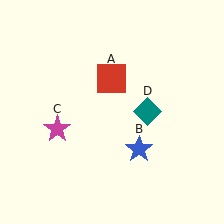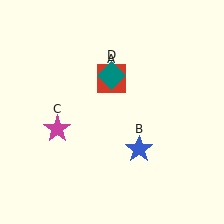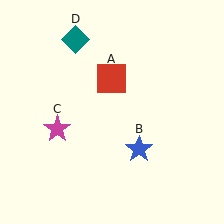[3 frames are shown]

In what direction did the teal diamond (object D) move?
The teal diamond (object D) moved up and to the left.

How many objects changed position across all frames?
1 object changed position: teal diamond (object D).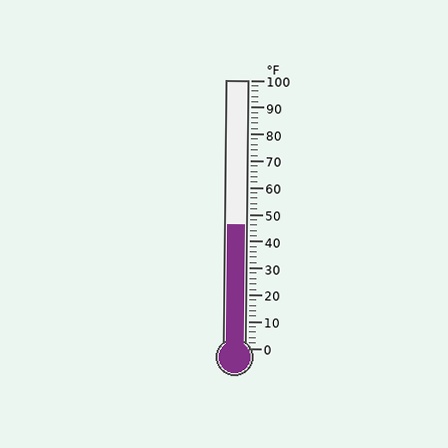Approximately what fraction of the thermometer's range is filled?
The thermometer is filled to approximately 45% of its range.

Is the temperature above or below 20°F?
The temperature is above 20°F.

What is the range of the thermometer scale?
The thermometer scale ranges from 0°F to 100°F.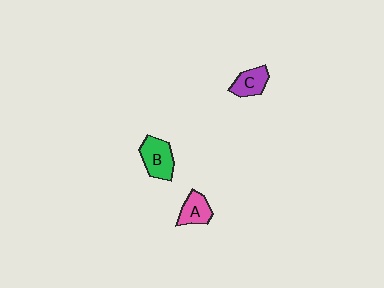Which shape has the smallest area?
Shape C (purple).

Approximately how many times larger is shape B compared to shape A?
Approximately 1.3 times.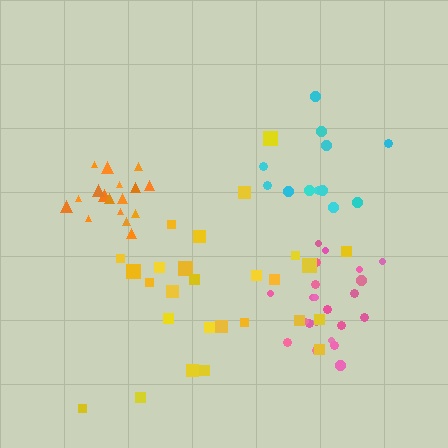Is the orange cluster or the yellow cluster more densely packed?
Orange.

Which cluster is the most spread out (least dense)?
Yellow.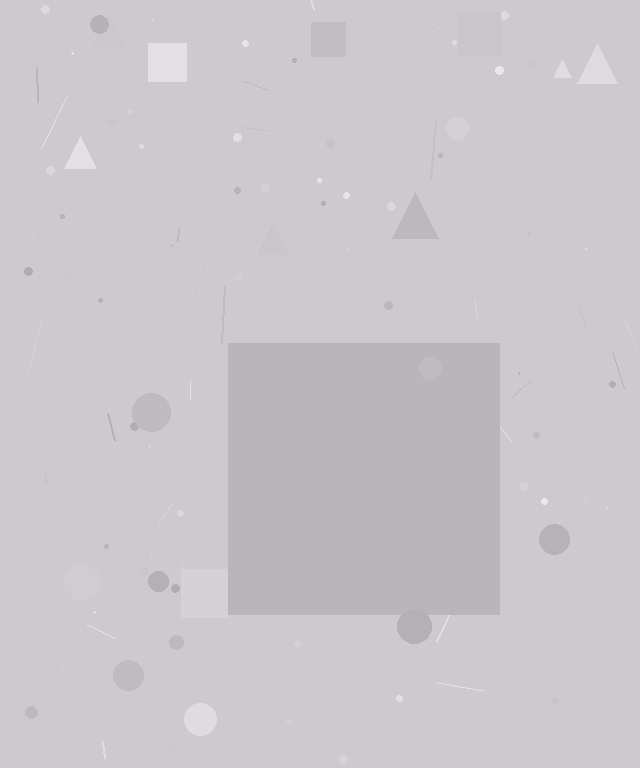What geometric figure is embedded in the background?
A square is embedded in the background.